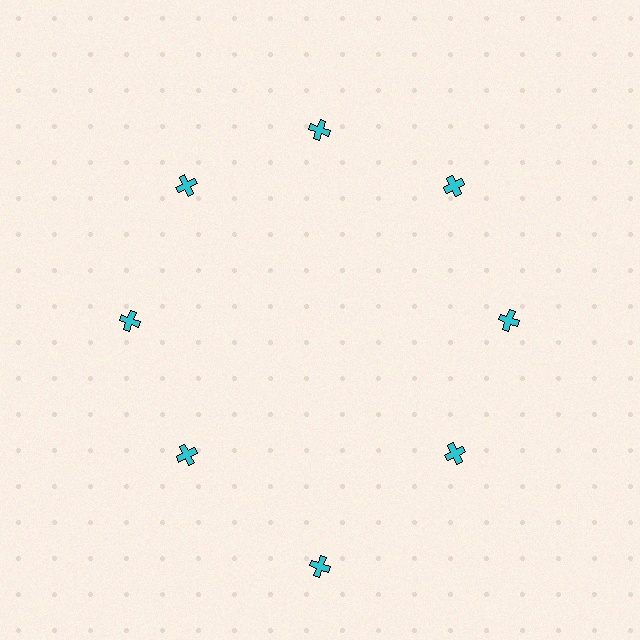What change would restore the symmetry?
The symmetry would be restored by moving it inward, back onto the ring so that all 8 crosses sit at equal angles and equal distance from the center.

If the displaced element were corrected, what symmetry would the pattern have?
It would have 8-fold rotational symmetry — the pattern would map onto itself every 45 degrees.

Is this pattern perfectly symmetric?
No. The 8 cyan crosses are arranged in a ring, but one element near the 6 o'clock position is pushed outward from the center, breaking the 8-fold rotational symmetry.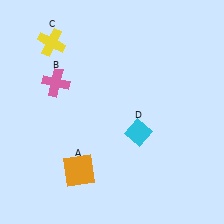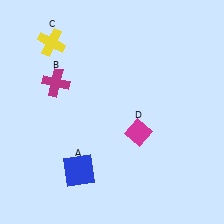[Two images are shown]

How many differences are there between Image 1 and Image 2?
There are 3 differences between the two images.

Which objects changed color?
A changed from orange to blue. B changed from pink to magenta. D changed from cyan to magenta.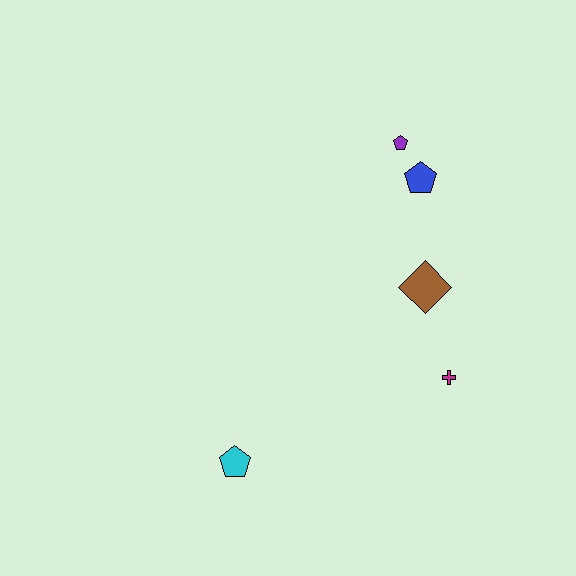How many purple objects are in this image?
There is 1 purple object.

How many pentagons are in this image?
There are 3 pentagons.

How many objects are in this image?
There are 5 objects.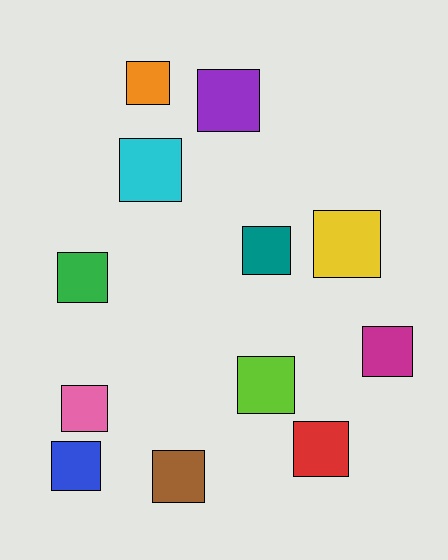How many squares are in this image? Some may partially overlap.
There are 12 squares.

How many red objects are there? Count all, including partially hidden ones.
There is 1 red object.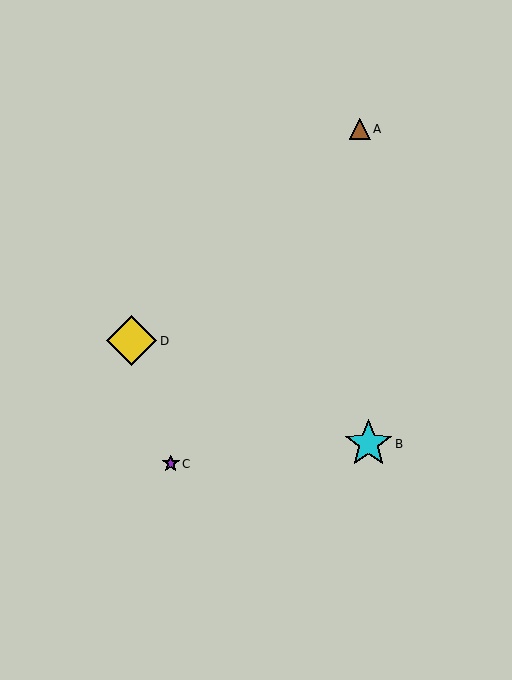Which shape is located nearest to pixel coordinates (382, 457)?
The cyan star (labeled B) at (368, 444) is nearest to that location.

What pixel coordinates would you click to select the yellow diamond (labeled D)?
Click at (132, 341) to select the yellow diamond D.